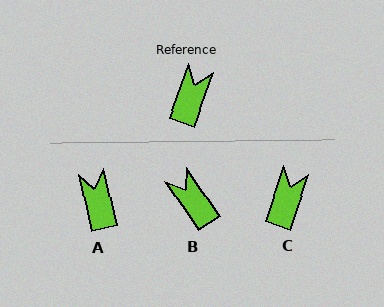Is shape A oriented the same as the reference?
No, it is off by about 32 degrees.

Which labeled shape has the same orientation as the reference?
C.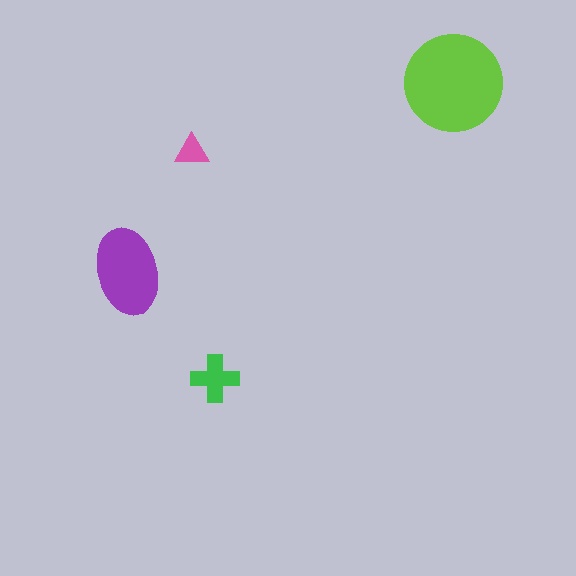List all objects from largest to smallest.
The lime circle, the purple ellipse, the green cross, the pink triangle.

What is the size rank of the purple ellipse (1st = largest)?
2nd.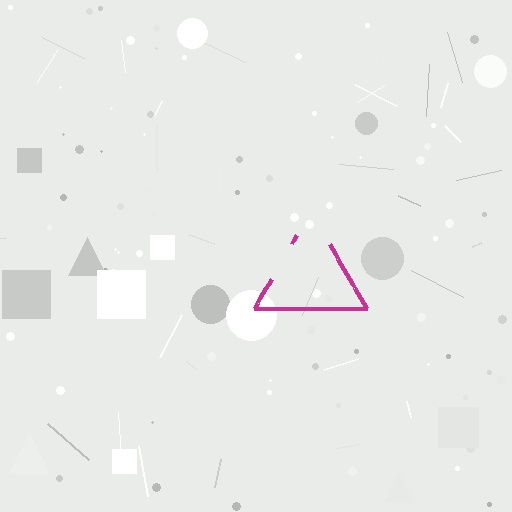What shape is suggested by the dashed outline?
The dashed outline suggests a triangle.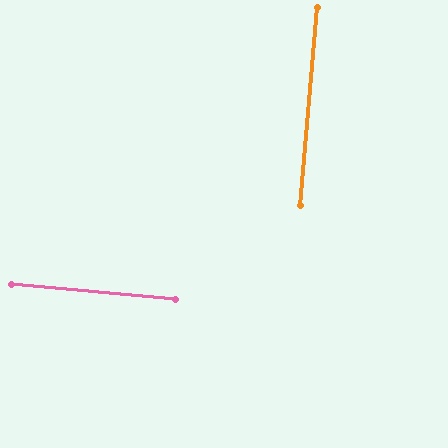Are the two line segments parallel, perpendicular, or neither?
Perpendicular — they meet at approximately 90°.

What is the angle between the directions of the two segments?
Approximately 90 degrees.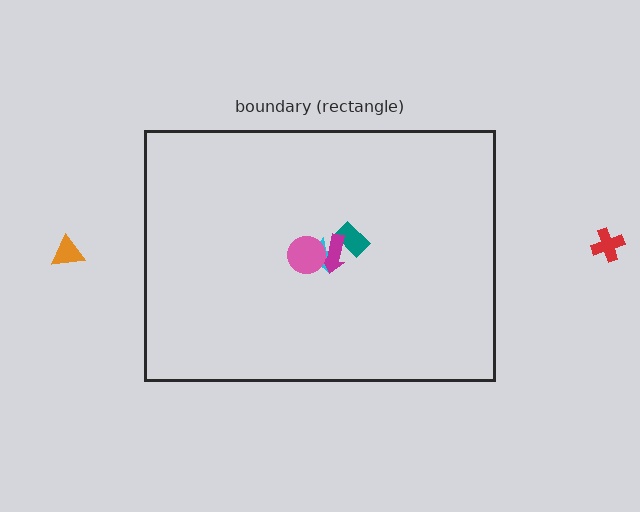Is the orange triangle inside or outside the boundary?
Outside.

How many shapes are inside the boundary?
4 inside, 2 outside.